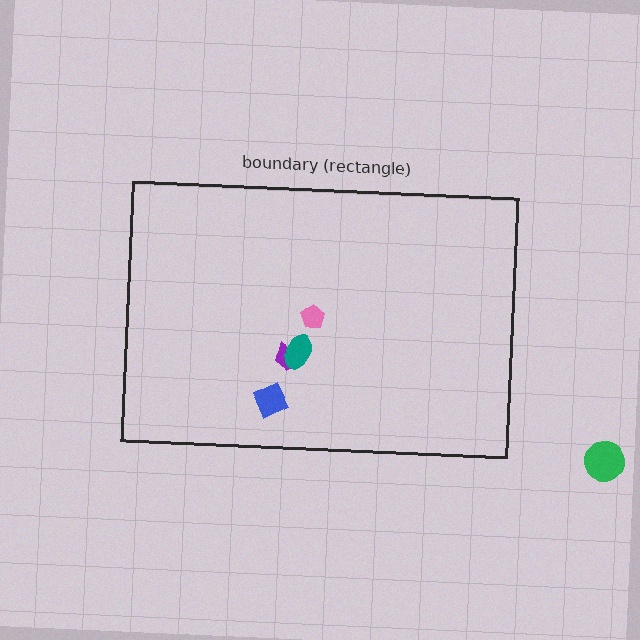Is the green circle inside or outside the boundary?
Outside.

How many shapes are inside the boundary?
4 inside, 1 outside.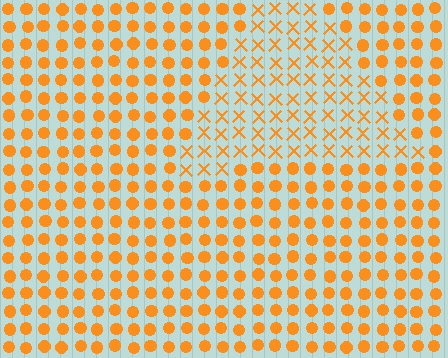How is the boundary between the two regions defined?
The boundary is defined by a change in element shape: X marks inside vs. circles outside. All elements share the same color and spacing.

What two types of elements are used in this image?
The image uses X marks inside the triangle region and circles outside it.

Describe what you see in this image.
The image is filled with small orange elements arranged in a uniform grid. A triangle-shaped region contains X marks, while the surrounding area contains circles. The boundary is defined purely by the change in element shape.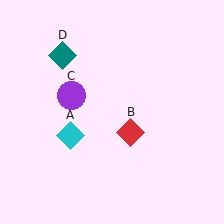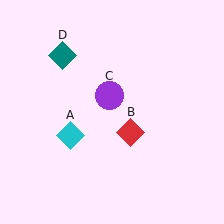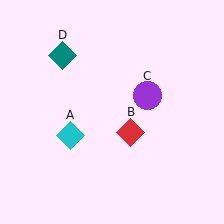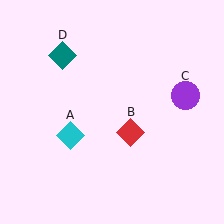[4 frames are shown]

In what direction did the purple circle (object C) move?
The purple circle (object C) moved right.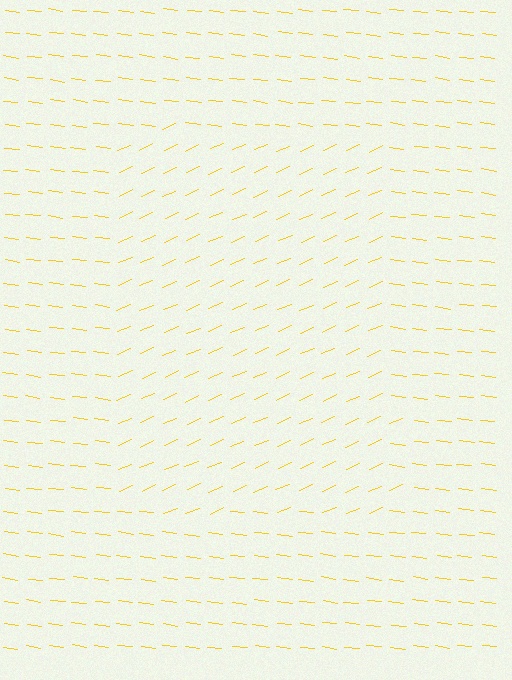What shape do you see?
I see a rectangle.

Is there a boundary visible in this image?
Yes, there is a texture boundary formed by a change in line orientation.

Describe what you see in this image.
The image is filled with small yellow line segments. A rectangle region in the image has lines oriented differently from the surrounding lines, creating a visible texture boundary.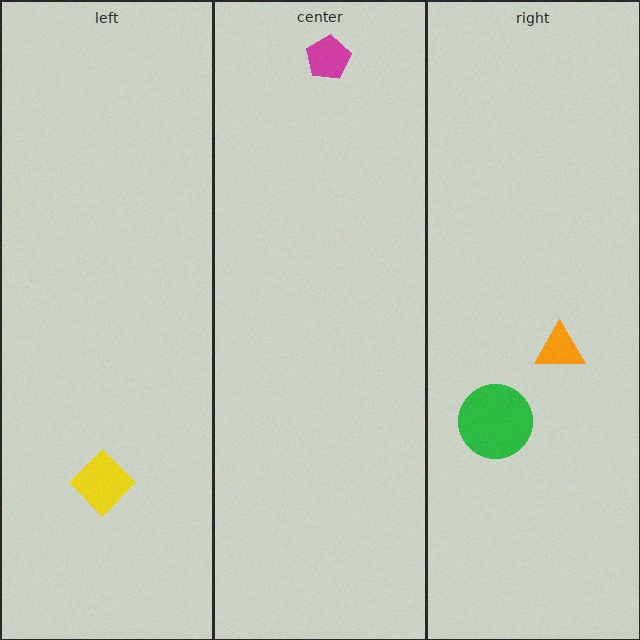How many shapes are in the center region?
1.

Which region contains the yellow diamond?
The left region.